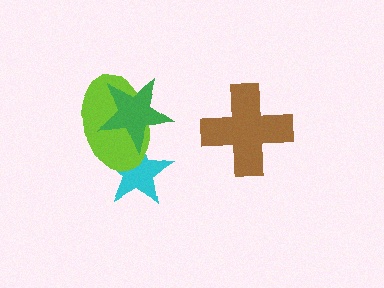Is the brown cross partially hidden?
No, no other shape covers it.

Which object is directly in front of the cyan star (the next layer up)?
The lime ellipse is directly in front of the cyan star.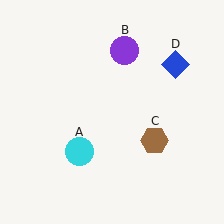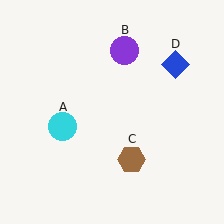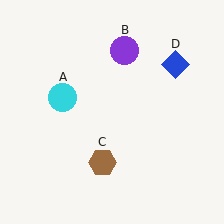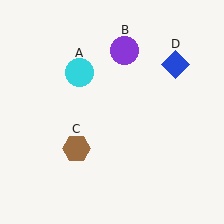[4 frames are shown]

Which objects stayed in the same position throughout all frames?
Purple circle (object B) and blue diamond (object D) remained stationary.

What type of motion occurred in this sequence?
The cyan circle (object A), brown hexagon (object C) rotated clockwise around the center of the scene.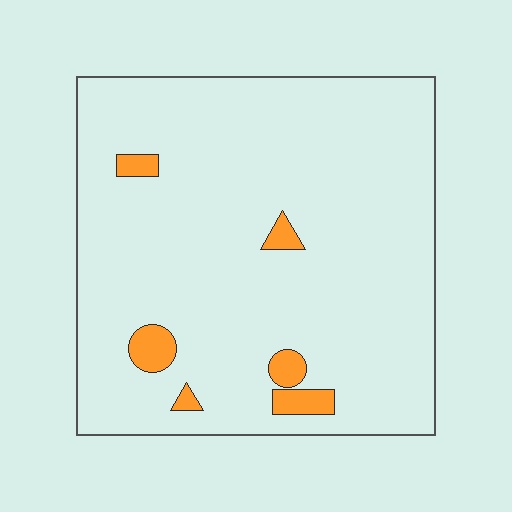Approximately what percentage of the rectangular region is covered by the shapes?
Approximately 5%.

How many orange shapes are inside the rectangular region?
6.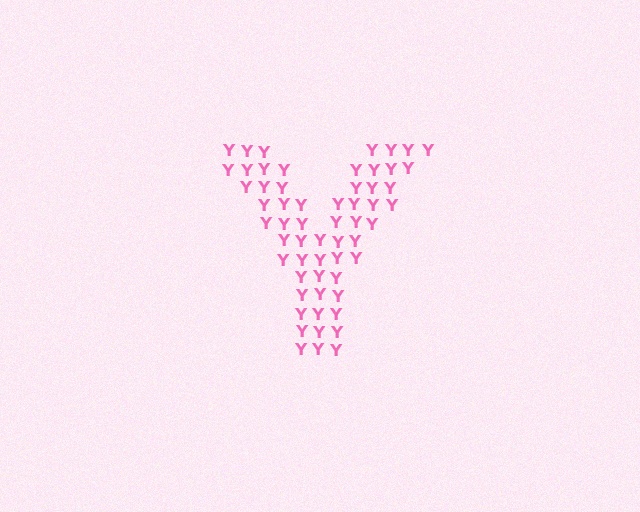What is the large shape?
The large shape is the letter Y.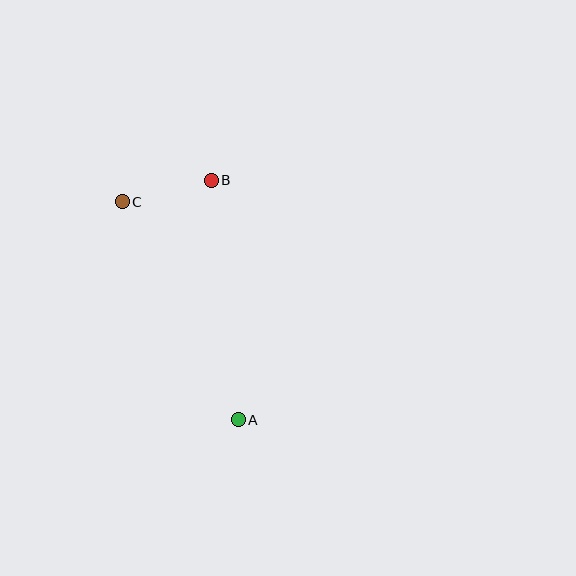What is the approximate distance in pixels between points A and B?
The distance between A and B is approximately 241 pixels.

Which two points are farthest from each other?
Points A and C are farthest from each other.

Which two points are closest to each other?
Points B and C are closest to each other.